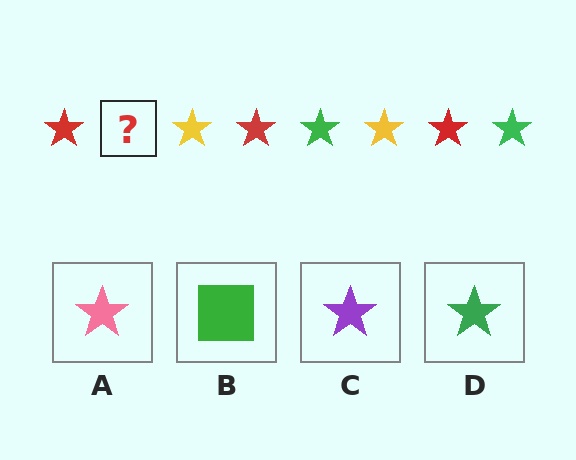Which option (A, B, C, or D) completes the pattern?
D.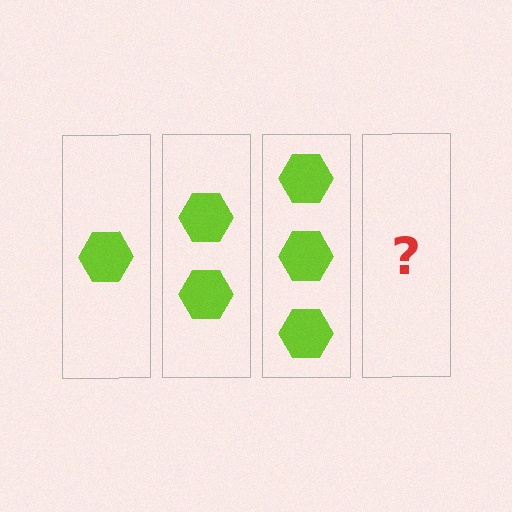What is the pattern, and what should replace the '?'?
The pattern is that each step adds one more hexagon. The '?' should be 4 hexagons.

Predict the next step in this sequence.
The next step is 4 hexagons.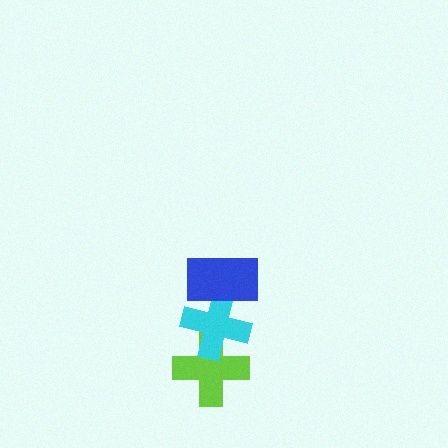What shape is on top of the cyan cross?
The blue rectangle is on top of the cyan cross.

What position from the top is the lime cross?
The lime cross is 3rd from the top.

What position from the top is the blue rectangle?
The blue rectangle is 1st from the top.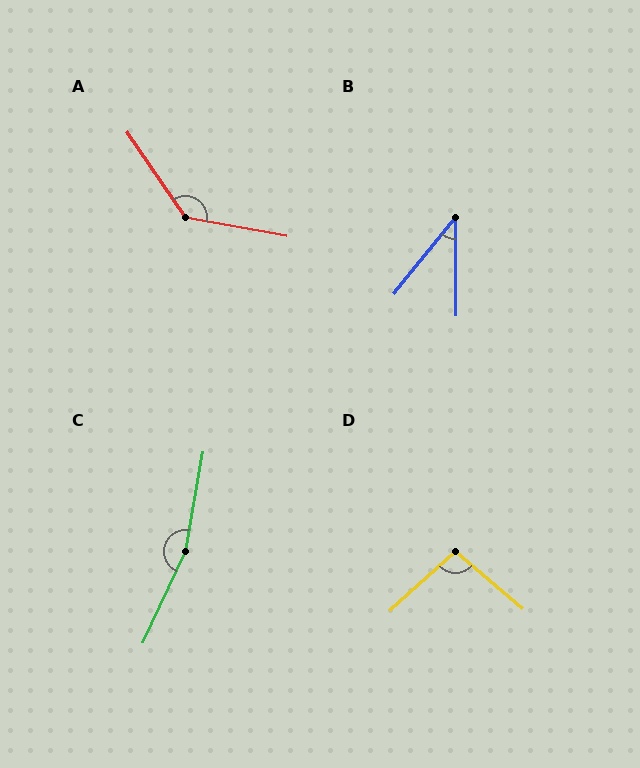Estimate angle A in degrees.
Approximately 135 degrees.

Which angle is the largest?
C, at approximately 165 degrees.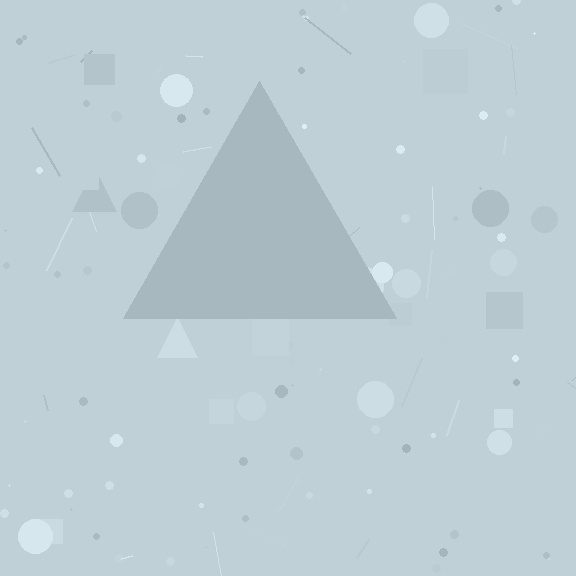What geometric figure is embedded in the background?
A triangle is embedded in the background.